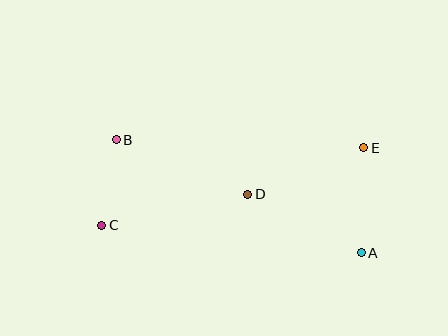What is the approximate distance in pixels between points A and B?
The distance between A and B is approximately 269 pixels.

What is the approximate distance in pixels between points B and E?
The distance between B and E is approximately 247 pixels.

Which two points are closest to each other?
Points B and C are closest to each other.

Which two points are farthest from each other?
Points C and E are farthest from each other.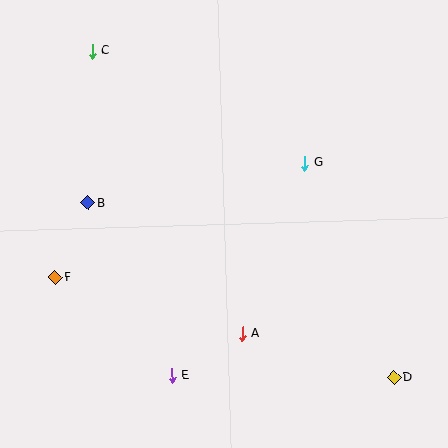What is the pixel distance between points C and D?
The distance between C and D is 445 pixels.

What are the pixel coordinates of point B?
Point B is at (88, 203).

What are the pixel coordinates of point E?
Point E is at (172, 376).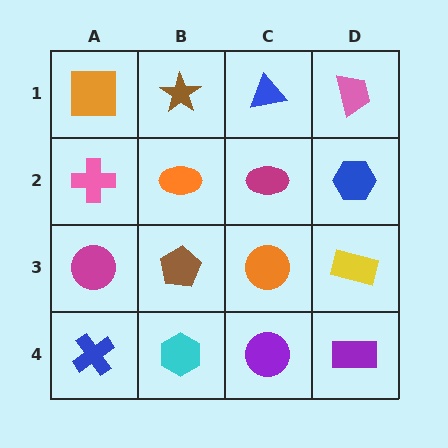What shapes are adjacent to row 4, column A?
A magenta circle (row 3, column A), a cyan hexagon (row 4, column B).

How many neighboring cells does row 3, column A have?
3.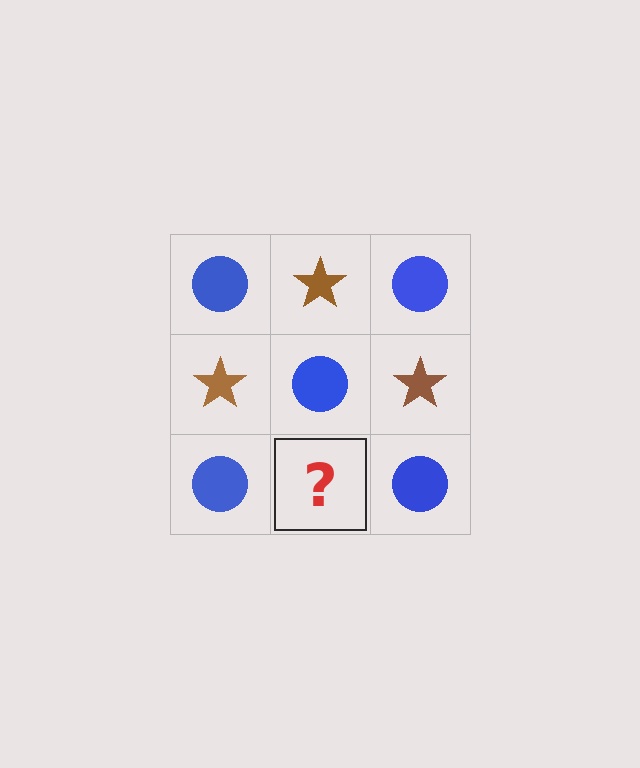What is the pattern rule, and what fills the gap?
The rule is that it alternates blue circle and brown star in a checkerboard pattern. The gap should be filled with a brown star.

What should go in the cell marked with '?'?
The missing cell should contain a brown star.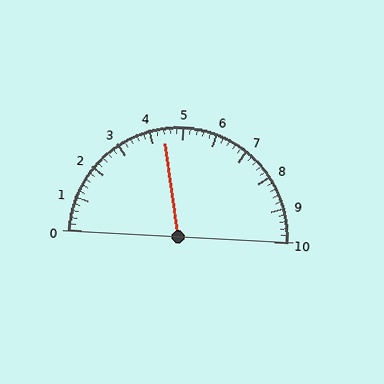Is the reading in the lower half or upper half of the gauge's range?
The reading is in the lower half of the range (0 to 10).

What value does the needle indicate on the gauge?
The needle indicates approximately 4.4.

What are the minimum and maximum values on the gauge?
The gauge ranges from 0 to 10.